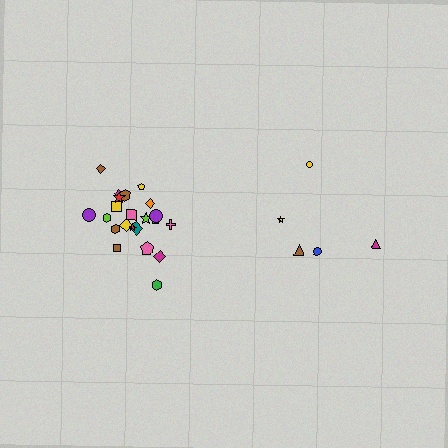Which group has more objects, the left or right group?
The left group.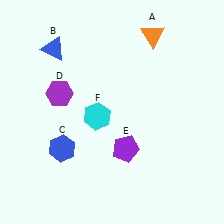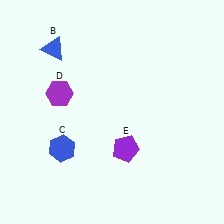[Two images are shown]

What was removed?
The cyan hexagon (F), the orange triangle (A) were removed in Image 2.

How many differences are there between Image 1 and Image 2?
There are 2 differences between the two images.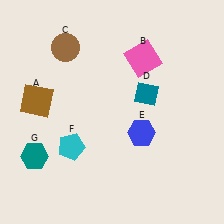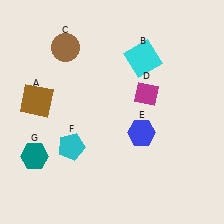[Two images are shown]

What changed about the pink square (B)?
In Image 1, B is pink. In Image 2, it changed to cyan.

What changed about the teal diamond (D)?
In Image 1, D is teal. In Image 2, it changed to magenta.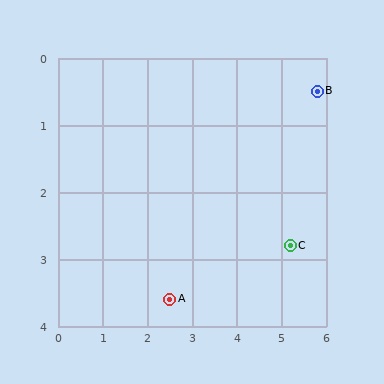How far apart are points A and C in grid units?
Points A and C are about 2.8 grid units apart.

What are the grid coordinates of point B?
Point B is at approximately (5.8, 0.5).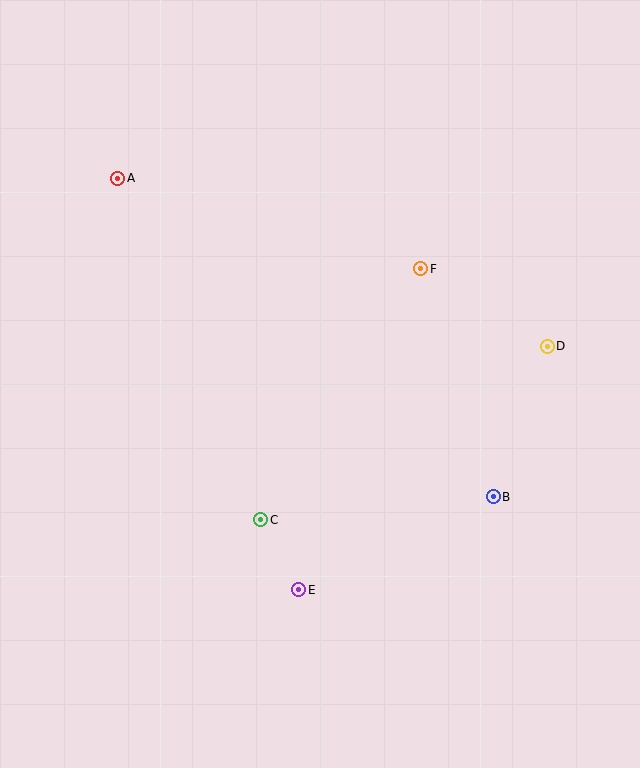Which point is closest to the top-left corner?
Point A is closest to the top-left corner.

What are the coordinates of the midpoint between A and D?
The midpoint between A and D is at (332, 262).